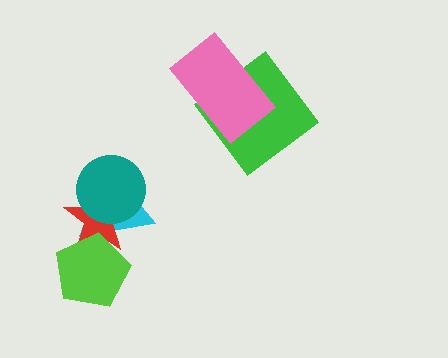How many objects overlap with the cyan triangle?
3 objects overlap with the cyan triangle.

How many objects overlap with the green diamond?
1 object overlaps with the green diamond.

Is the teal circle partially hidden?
No, no other shape covers it.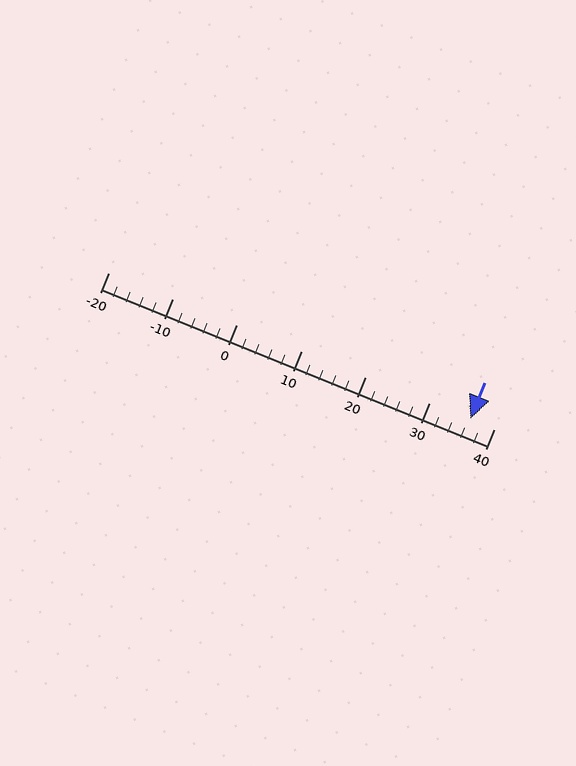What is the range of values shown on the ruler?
The ruler shows values from -20 to 40.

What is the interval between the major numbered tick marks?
The major tick marks are spaced 10 units apart.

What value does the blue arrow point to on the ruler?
The blue arrow points to approximately 36.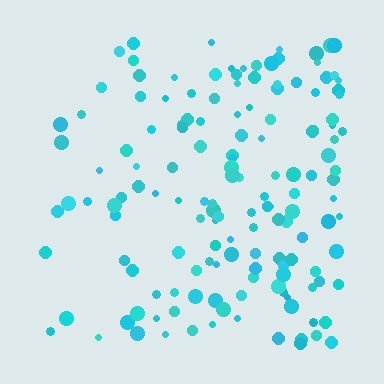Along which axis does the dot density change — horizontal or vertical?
Horizontal.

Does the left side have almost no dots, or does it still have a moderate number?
Still a moderate number, just noticeably fewer than the right.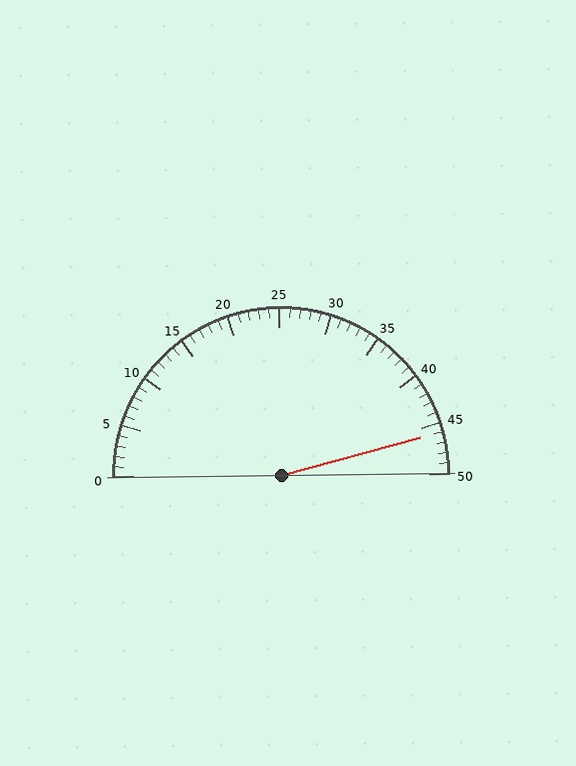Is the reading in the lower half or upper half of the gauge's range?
The reading is in the upper half of the range (0 to 50).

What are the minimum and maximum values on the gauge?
The gauge ranges from 0 to 50.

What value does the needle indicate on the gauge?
The needle indicates approximately 46.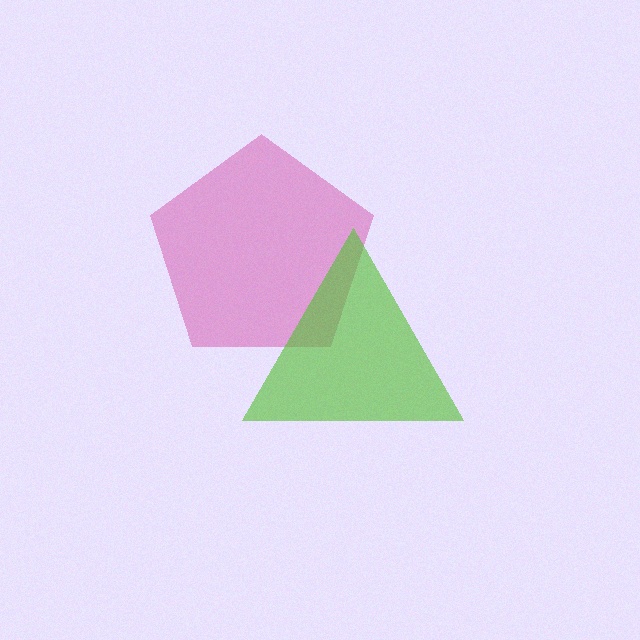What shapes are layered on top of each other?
The layered shapes are: a magenta pentagon, a lime triangle.